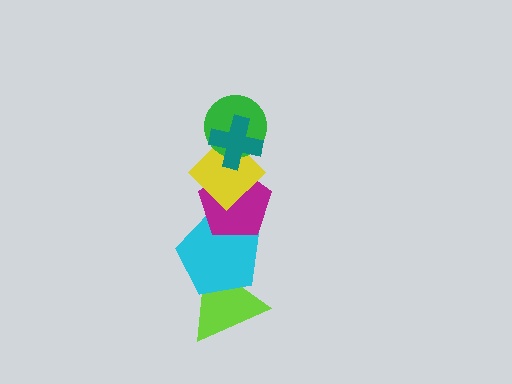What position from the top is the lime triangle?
The lime triangle is 6th from the top.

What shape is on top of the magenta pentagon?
The yellow diamond is on top of the magenta pentagon.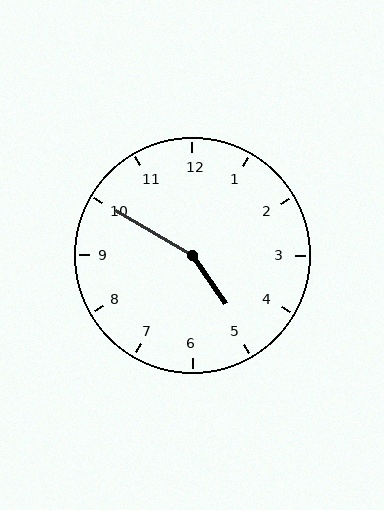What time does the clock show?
4:50.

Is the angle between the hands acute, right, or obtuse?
It is obtuse.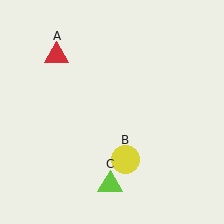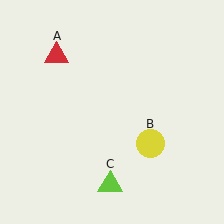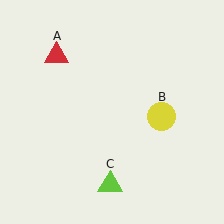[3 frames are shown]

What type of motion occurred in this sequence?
The yellow circle (object B) rotated counterclockwise around the center of the scene.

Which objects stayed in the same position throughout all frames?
Red triangle (object A) and lime triangle (object C) remained stationary.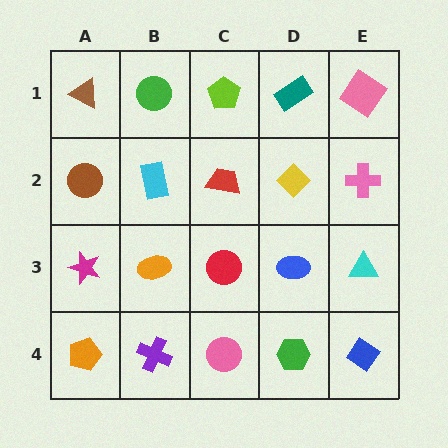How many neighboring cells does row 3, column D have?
4.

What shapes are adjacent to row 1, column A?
A brown circle (row 2, column A), a green circle (row 1, column B).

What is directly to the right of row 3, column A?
An orange ellipse.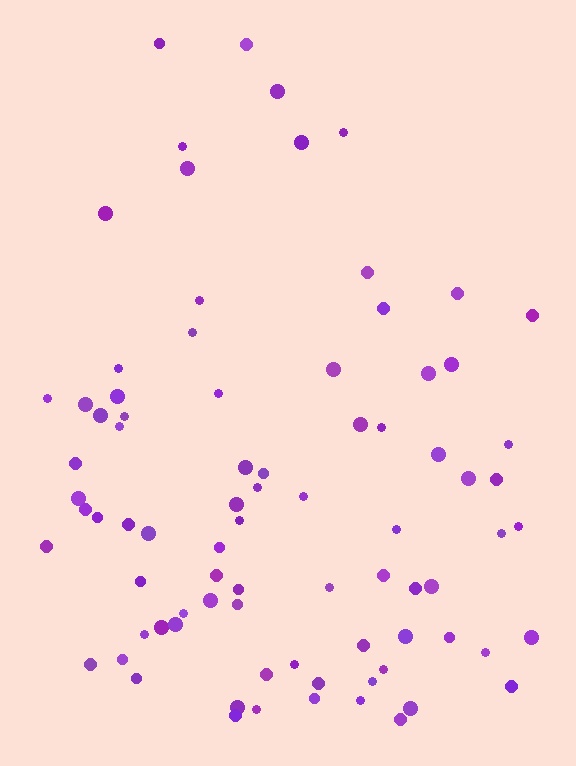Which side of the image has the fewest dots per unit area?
The top.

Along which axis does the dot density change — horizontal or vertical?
Vertical.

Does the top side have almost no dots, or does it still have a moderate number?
Still a moderate number, just noticeably fewer than the bottom.